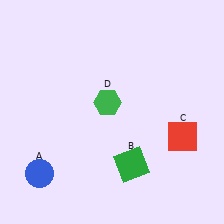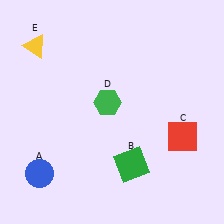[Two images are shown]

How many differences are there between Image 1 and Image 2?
There is 1 difference between the two images.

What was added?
A yellow triangle (E) was added in Image 2.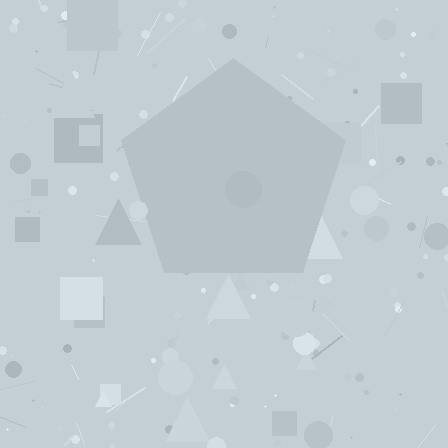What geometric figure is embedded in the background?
A pentagon is embedded in the background.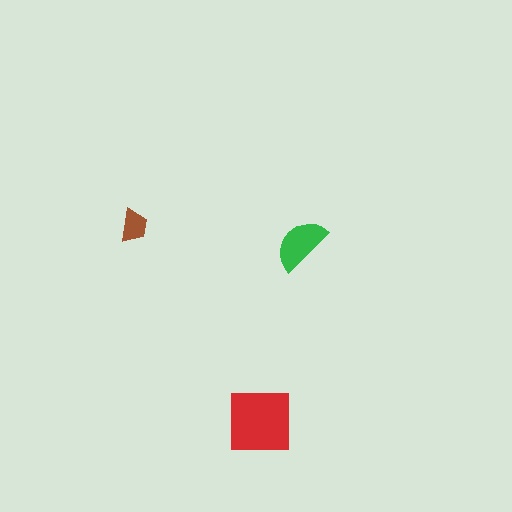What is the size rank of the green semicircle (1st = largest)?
2nd.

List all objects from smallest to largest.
The brown trapezoid, the green semicircle, the red square.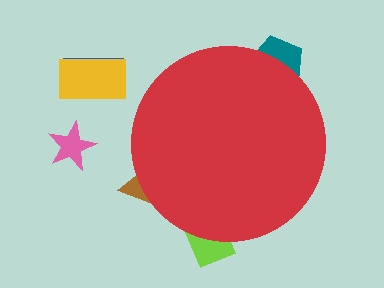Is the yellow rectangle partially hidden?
No, the yellow rectangle is fully visible.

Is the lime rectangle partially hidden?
Yes, the lime rectangle is partially hidden behind the red circle.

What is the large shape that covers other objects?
A red circle.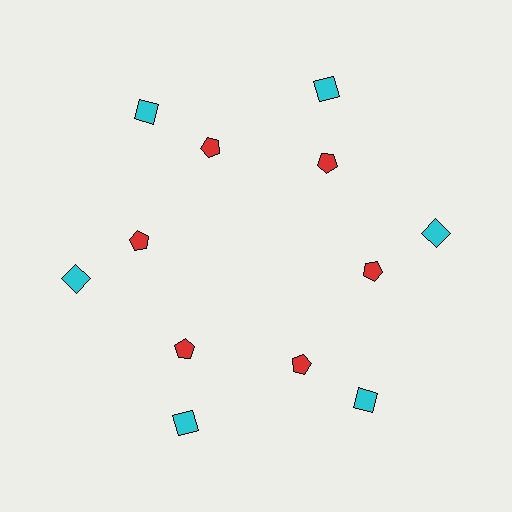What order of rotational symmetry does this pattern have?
This pattern has 6-fold rotational symmetry.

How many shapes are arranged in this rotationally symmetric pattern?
There are 12 shapes, arranged in 6 groups of 2.